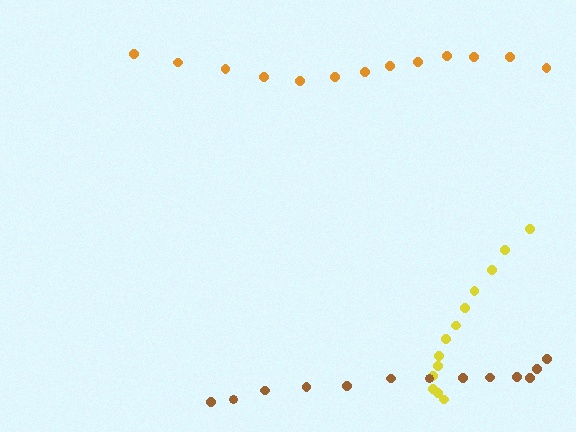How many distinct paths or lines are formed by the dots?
There are 3 distinct paths.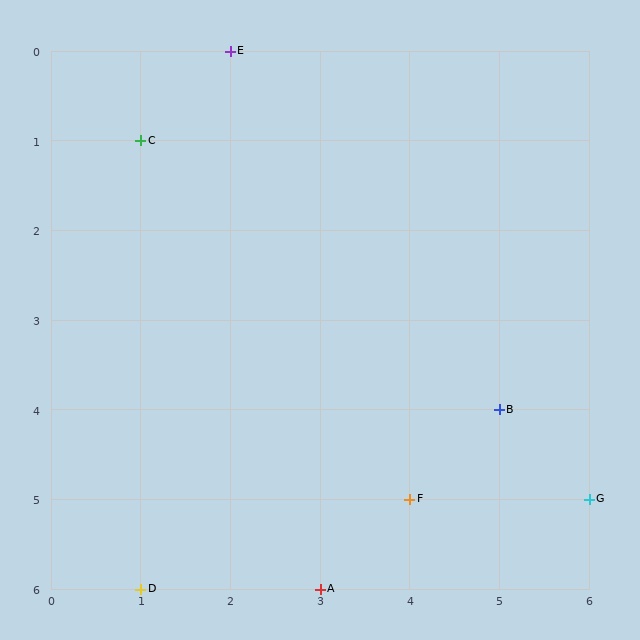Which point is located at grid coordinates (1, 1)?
Point C is at (1, 1).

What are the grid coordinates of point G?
Point G is at grid coordinates (6, 5).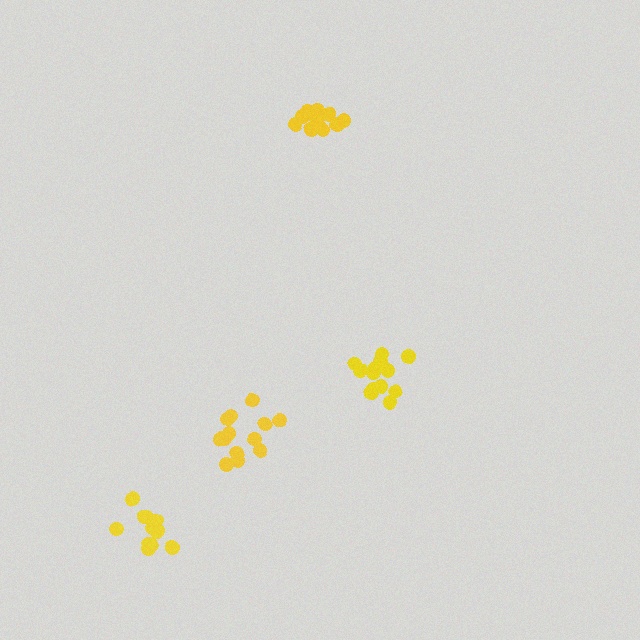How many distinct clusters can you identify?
There are 4 distinct clusters.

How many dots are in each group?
Group 1: 13 dots, Group 2: 13 dots, Group 3: 14 dots, Group 4: 11 dots (51 total).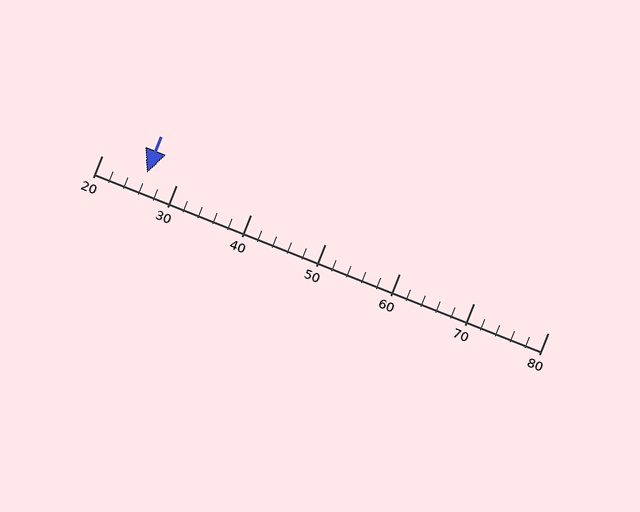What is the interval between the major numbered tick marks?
The major tick marks are spaced 10 units apart.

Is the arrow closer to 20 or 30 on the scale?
The arrow is closer to 30.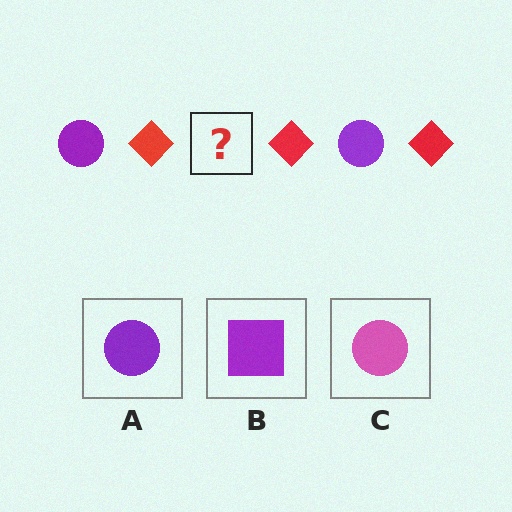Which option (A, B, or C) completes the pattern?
A.